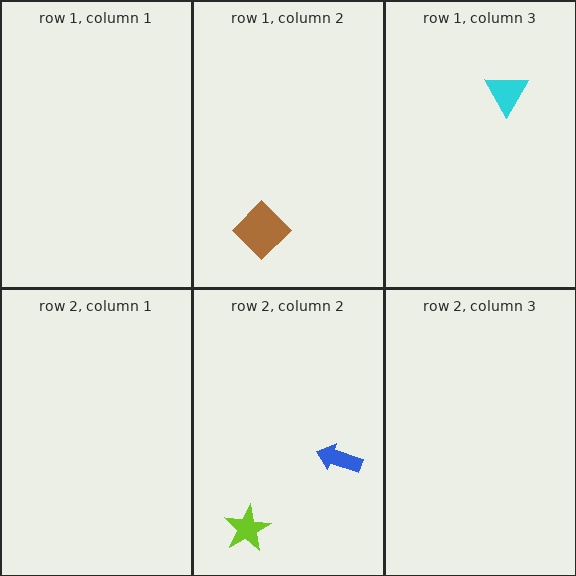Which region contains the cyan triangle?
The row 1, column 3 region.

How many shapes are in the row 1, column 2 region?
1.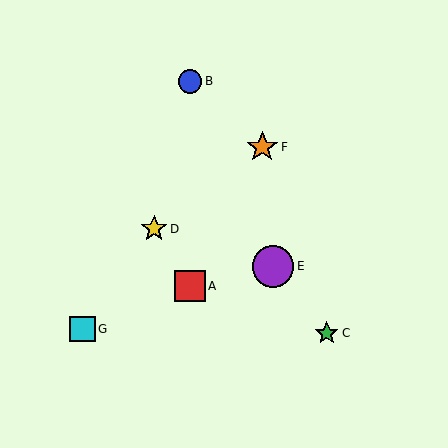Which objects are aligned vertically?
Objects A, B are aligned vertically.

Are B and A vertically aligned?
Yes, both are at x≈190.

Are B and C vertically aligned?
No, B is at x≈190 and C is at x≈327.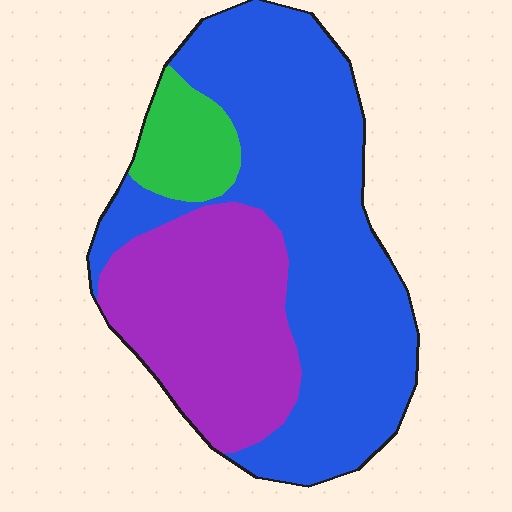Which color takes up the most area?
Blue, at roughly 60%.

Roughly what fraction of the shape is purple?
Purple covers 32% of the shape.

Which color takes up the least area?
Green, at roughly 10%.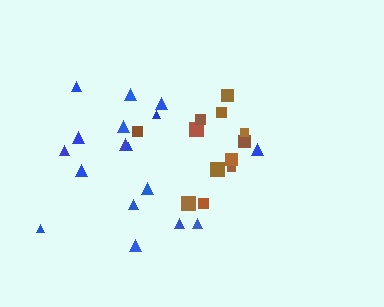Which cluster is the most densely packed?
Brown.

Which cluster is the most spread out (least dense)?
Blue.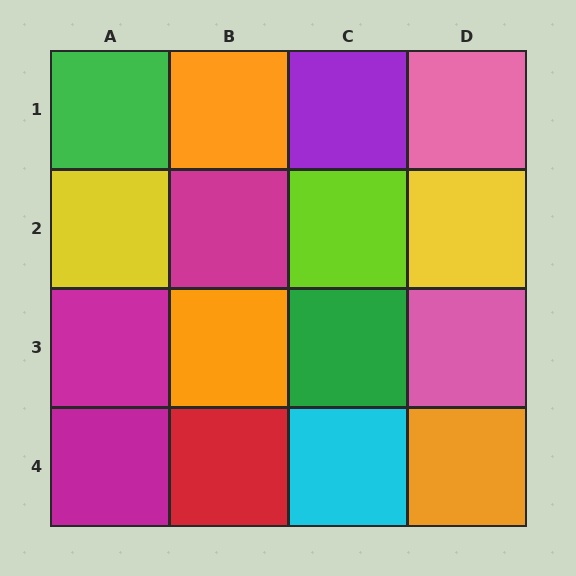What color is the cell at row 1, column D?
Pink.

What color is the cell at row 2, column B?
Magenta.